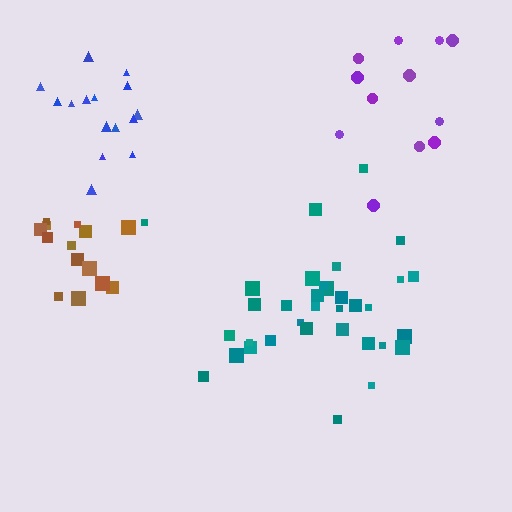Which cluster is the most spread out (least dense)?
Purple.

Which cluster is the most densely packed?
Brown.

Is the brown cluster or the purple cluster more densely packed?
Brown.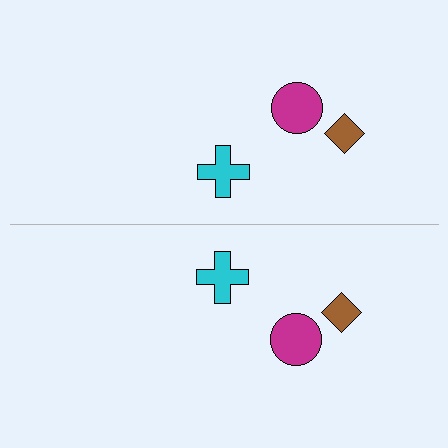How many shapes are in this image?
There are 6 shapes in this image.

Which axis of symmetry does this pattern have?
The pattern has a horizontal axis of symmetry running through the center of the image.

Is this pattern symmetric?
Yes, this pattern has bilateral (reflection) symmetry.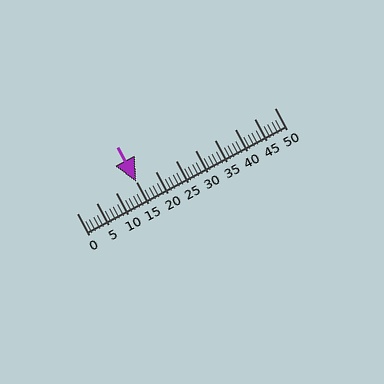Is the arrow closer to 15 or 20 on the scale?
The arrow is closer to 15.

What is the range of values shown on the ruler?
The ruler shows values from 0 to 50.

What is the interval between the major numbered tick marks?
The major tick marks are spaced 5 units apart.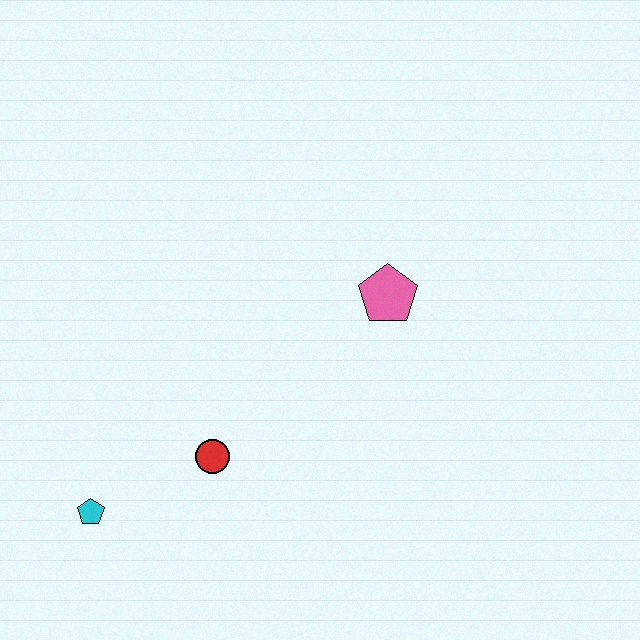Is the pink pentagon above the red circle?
Yes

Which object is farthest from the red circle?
The pink pentagon is farthest from the red circle.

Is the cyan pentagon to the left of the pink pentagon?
Yes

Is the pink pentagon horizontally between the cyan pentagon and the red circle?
No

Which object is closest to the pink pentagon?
The red circle is closest to the pink pentagon.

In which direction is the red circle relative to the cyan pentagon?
The red circle is to the right of the cyan pentagon.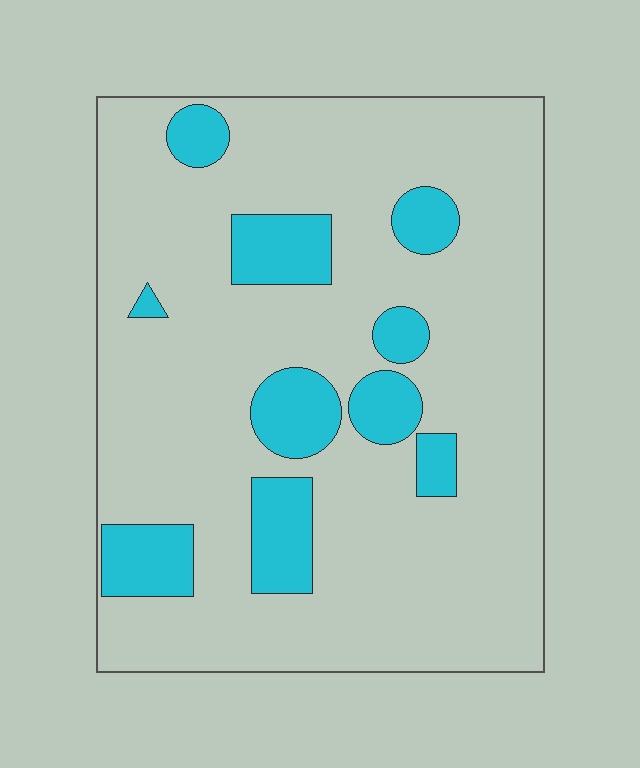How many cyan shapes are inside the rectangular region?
10.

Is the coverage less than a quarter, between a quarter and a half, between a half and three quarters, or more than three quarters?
Less than a quarter.